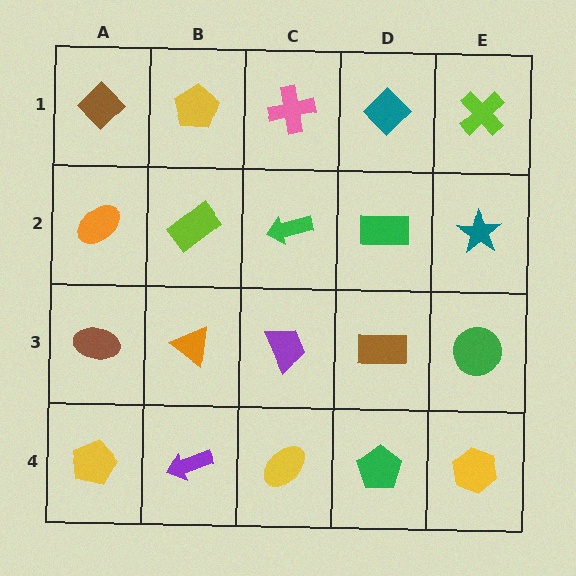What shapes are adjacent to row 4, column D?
A brown rectangle (row 3, column D), a yellow ellipse (row 4, column C), a yellow hexagon (row 4, column E).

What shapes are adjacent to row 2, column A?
A brown diamond (row 1, column A), a brown ellipse (row 3, column A), a lime rectangle (row 2, column B).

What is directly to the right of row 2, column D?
A teal star.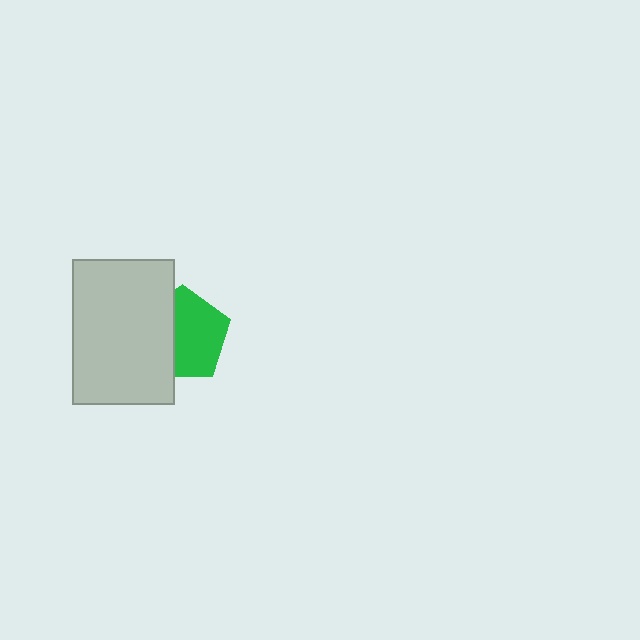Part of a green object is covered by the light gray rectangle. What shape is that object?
It is a pentagon.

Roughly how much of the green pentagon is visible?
About half of it is visible (roughly 60%).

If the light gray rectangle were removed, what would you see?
You would see the complete green pentagon.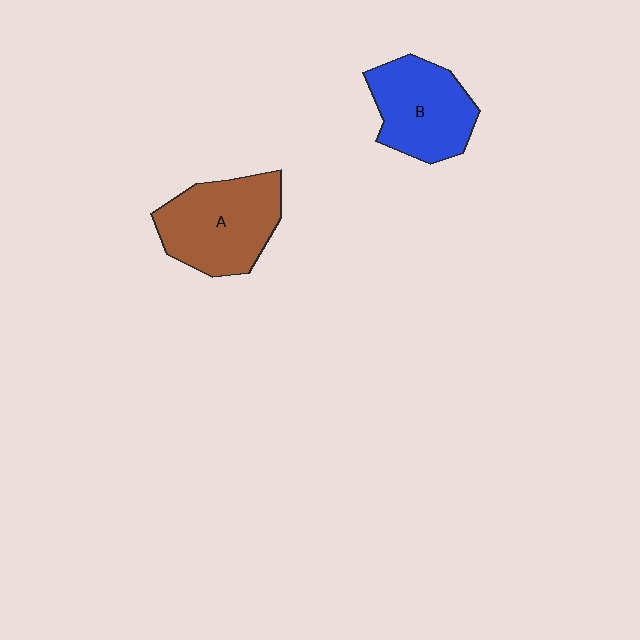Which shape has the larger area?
Shape A (brown).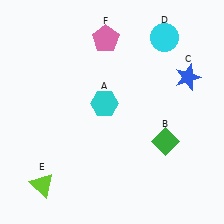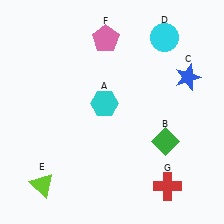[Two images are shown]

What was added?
A red cross (G) was added in Image 2.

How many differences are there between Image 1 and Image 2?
There is 1 difference between the two images.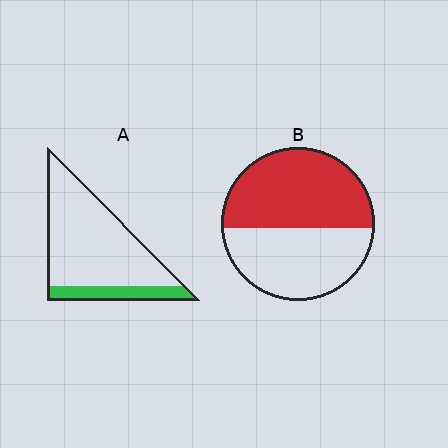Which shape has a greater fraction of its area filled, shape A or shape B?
Shape B.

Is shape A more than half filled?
No.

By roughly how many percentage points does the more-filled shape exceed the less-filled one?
By roughly 35 percentage points (B over A).